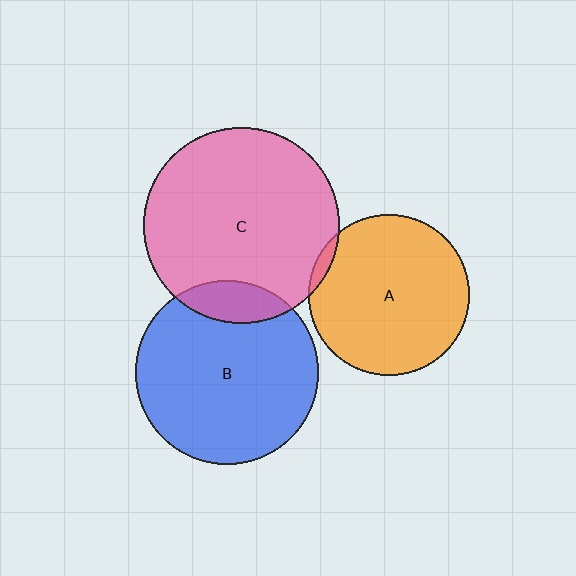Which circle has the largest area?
Circle C (pink).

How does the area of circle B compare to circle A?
Approximately 1.3 times.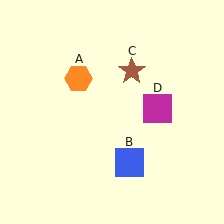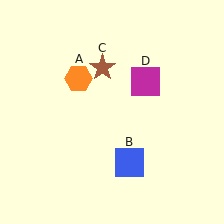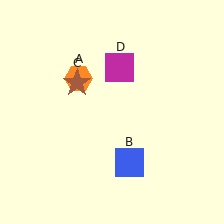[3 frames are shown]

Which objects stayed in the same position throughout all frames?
Orange hexagon (object A) and blue square (object B) remained stationary.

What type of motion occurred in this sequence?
The brown star (object C), magenta square (object D) rotated counterclockwise around the center of the scene.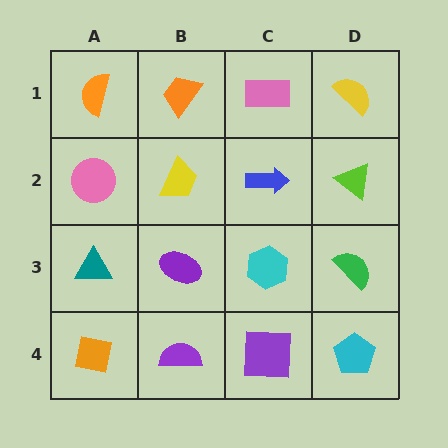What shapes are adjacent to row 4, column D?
A green semicircle (row 3, column D), a purple square (row 4, column C).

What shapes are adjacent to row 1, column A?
A pink circle (row 2, column A), an orange trapezoid (row 1, column B).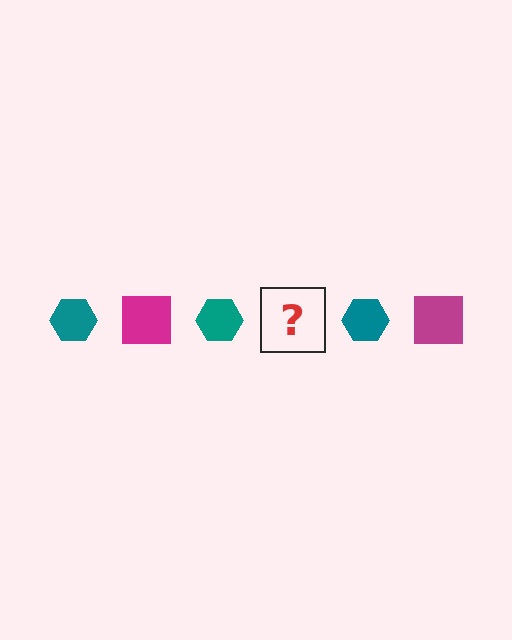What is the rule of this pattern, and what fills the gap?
The rule is that the pattern alternates between teal hexagon and magenta square. The gap should be filled with a magenta square.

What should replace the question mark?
The question mark should be replaced with a magenta square.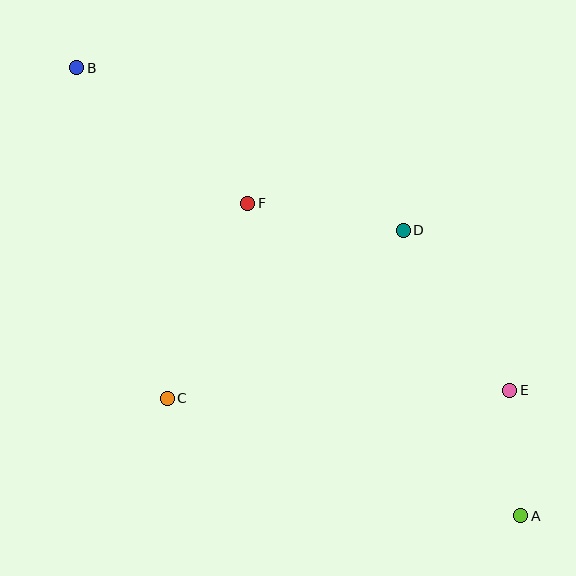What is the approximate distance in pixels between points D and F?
The distance between D and F is approximately 158 pixels.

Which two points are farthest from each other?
Points A and B are farthest from each other.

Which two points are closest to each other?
Points A and E are closest to each other.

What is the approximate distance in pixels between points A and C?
The distance between A and C is approximately 373 pixels.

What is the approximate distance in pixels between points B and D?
The distance between B and D is approximately 365 pixels.